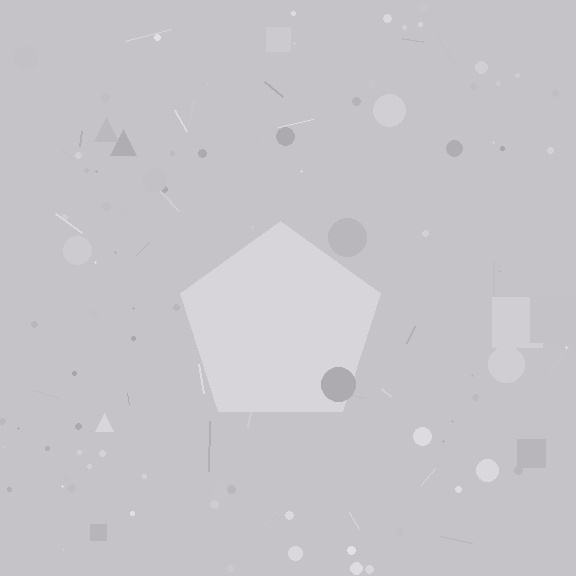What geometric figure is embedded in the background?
A pentagon is embedded in the background.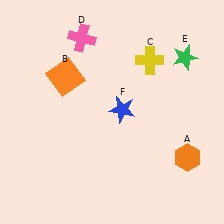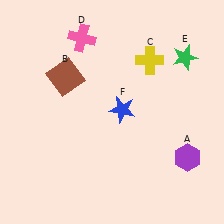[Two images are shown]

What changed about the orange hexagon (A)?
In Image 1, A is orange. In Image 2, it changed to purple.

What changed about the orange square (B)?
In Image 1, B is orange. In Image 2, it changed to brown.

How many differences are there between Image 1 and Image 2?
There are 2 differences between the two images.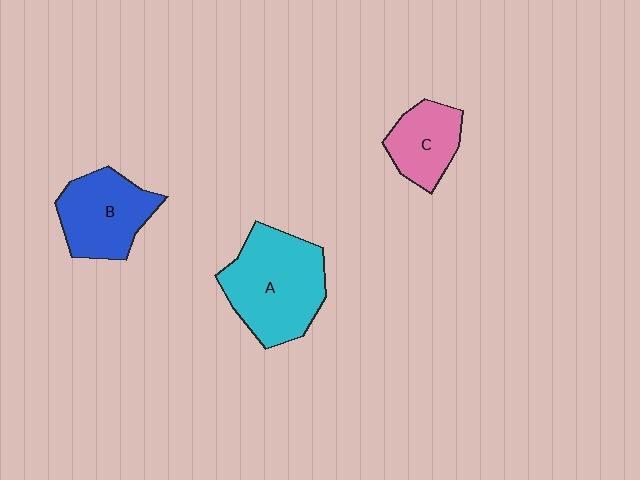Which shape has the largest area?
Shape A (cyan).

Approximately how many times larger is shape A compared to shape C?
Approximately 1.9 times.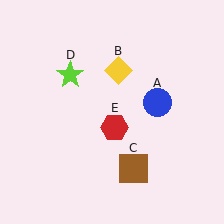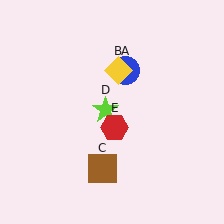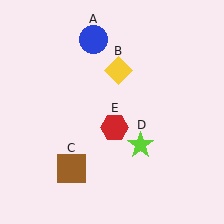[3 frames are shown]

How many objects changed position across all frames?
3 objects changed position: blue circle (object A), brown square (object C), lime star (object D).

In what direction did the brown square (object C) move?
The brown square (object C) moved left.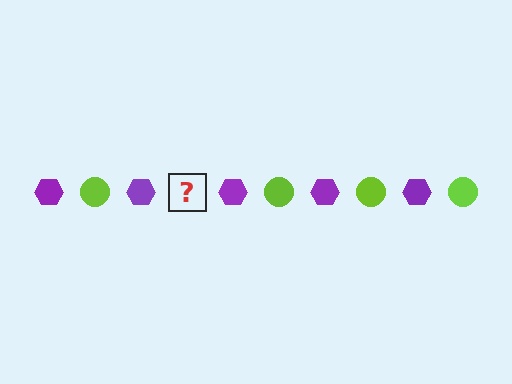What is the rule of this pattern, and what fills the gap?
The rule is that the pattern alternates between purple hexagon and lime circle. The gap should be filled with a lime circle.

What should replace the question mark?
The question mark should be replaced with a lime circle.